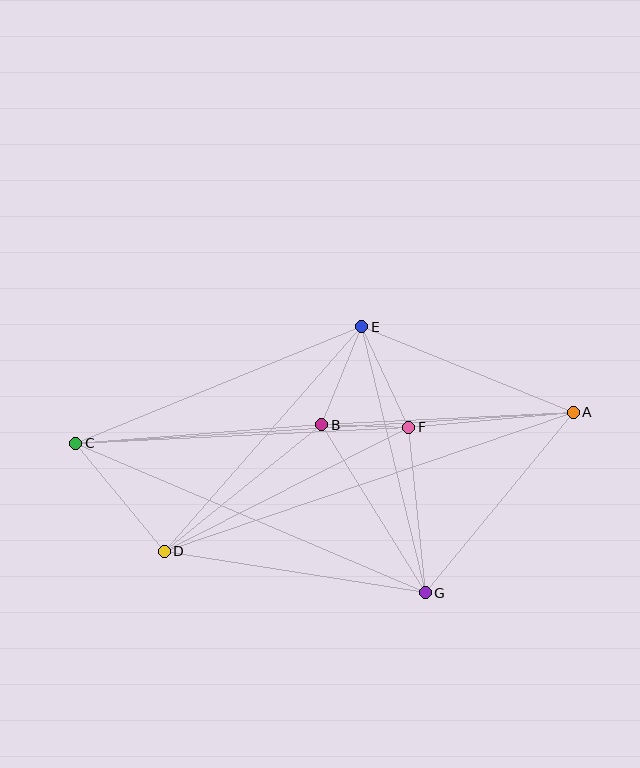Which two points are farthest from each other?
Points A and C are farthest from each other.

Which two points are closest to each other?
Points B and F are closest to each other.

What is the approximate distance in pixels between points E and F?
The distance between E and F is approximately 111 pixels.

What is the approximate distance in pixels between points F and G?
The distance between F and G is approximately 166 pixels.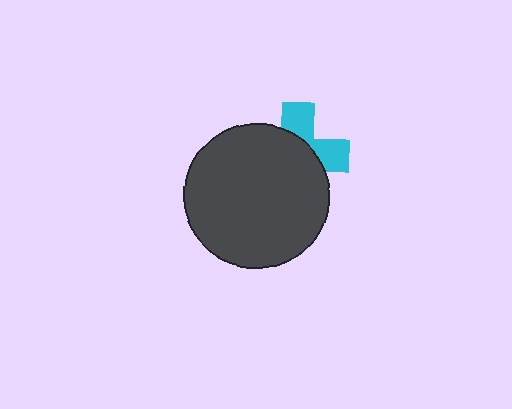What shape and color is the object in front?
The object in front is a dark gray circle.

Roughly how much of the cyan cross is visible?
A small part of it is visible (roughly 36%).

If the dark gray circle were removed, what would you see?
You would see the complete cyan cross.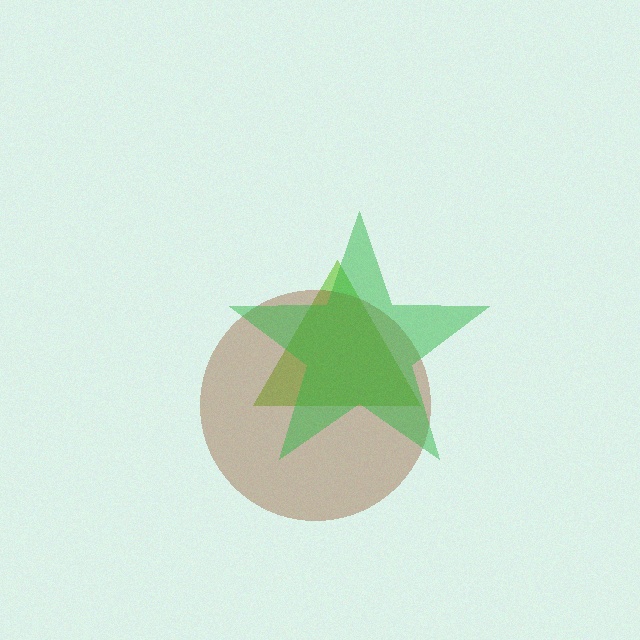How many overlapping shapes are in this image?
There are 3 overlapping shapes in the image.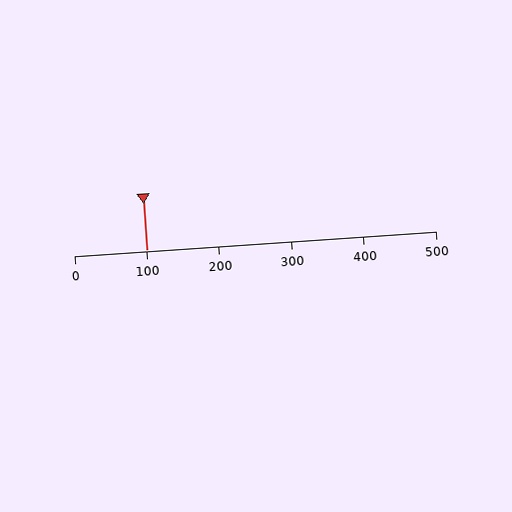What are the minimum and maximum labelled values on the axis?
The axis runs from 0 to 500.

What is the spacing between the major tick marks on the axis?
The major ticks are spaced 100 apart.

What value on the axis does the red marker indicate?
The marker indicates approximately 100.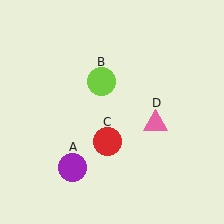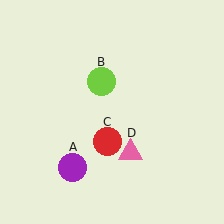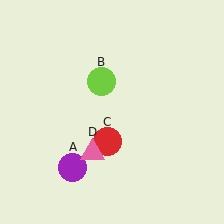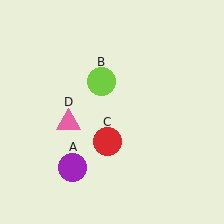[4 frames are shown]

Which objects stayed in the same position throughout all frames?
Purple circle (object A) and lime circle (object B) and red circle (object C) remained stationary.